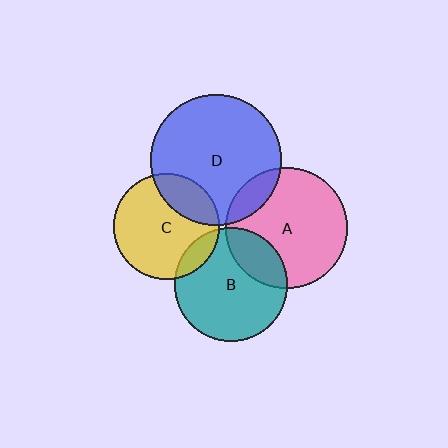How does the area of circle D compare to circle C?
Approximately 1.5 times.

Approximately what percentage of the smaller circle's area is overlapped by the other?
Approximately 10%.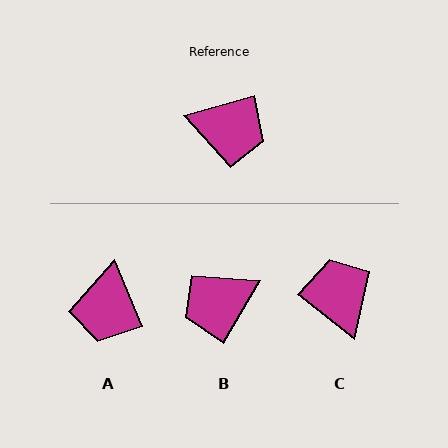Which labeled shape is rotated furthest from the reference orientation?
B, about 136 degrees away.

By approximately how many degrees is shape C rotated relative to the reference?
Approximately 126 degrees counter-clockwise.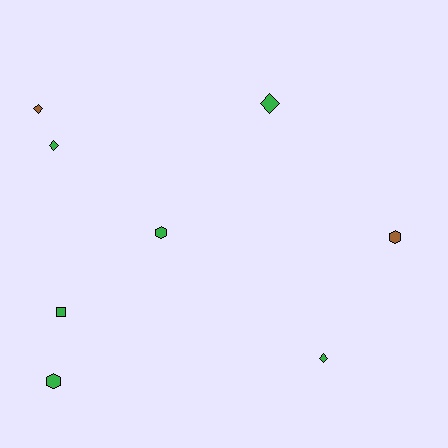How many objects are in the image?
There are 8 objects.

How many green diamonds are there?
There are 3 green diamonds.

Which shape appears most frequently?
Diamond, with 4 objects.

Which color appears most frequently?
Green, with 6 objects.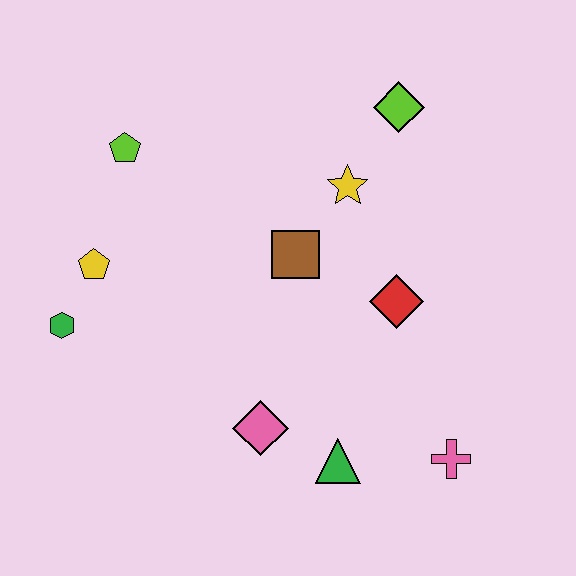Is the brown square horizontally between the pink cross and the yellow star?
No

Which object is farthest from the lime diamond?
The green hexagon is farthest from the lime diamond.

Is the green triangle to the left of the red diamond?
Yes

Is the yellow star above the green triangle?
Yes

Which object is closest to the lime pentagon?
The yellow pentagon is closest to the lime pentagon.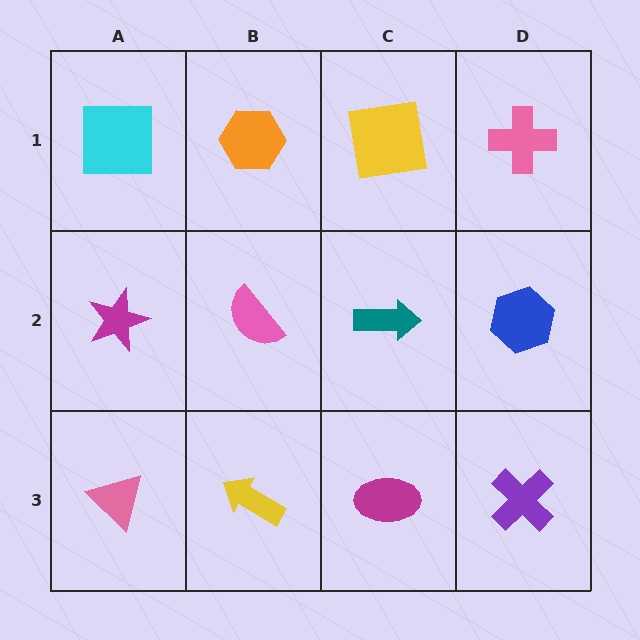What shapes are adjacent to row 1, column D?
A blue hexagon (row 2, column D), a yellow square (row 1, column C).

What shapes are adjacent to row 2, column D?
A pink cross (row 1, column D), a purple cross (row 3, column D), a teal arrow (row 2, column C).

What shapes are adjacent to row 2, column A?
A cyan square (row 1, column A), a pink triangle (row 3, column A), a pink semicircle (row 2, column B).